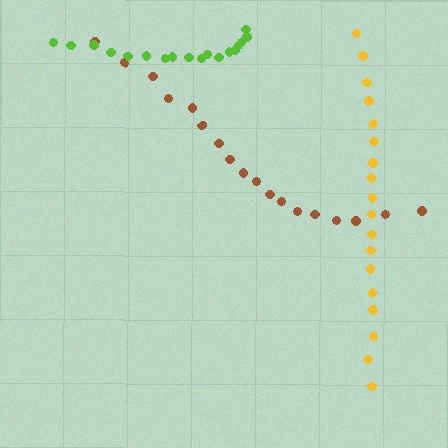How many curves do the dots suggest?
There are 3 distinct paths.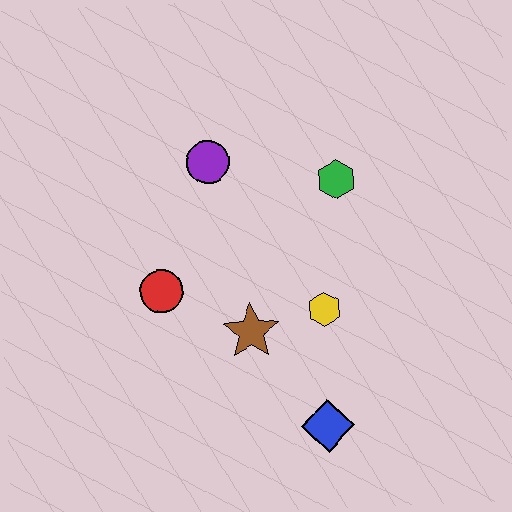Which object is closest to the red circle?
The brown star is closest to the red circle.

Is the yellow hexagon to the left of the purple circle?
No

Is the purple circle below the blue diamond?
No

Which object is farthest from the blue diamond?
The purple circle is farthest from the blue diamond.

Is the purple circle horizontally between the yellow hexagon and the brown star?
No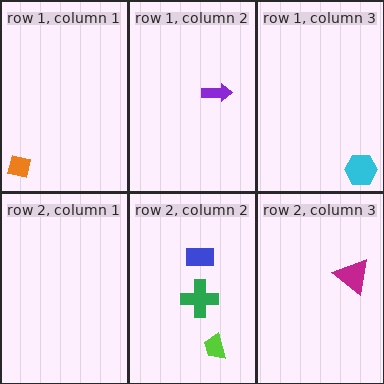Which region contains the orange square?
The row 1, column 1 region.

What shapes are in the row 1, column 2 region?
The purple arrow.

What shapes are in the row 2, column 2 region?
The green cross, the blue rectangle, the lime trapezoid.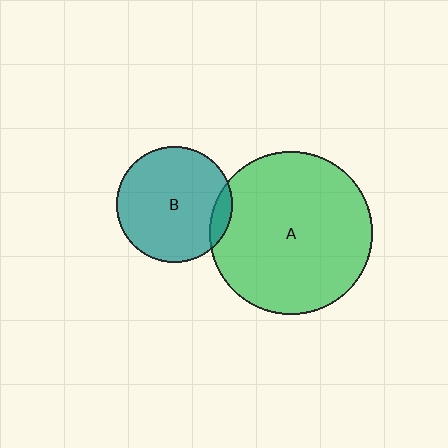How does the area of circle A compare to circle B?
Approximately 2.0 times.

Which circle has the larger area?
Circle A (green).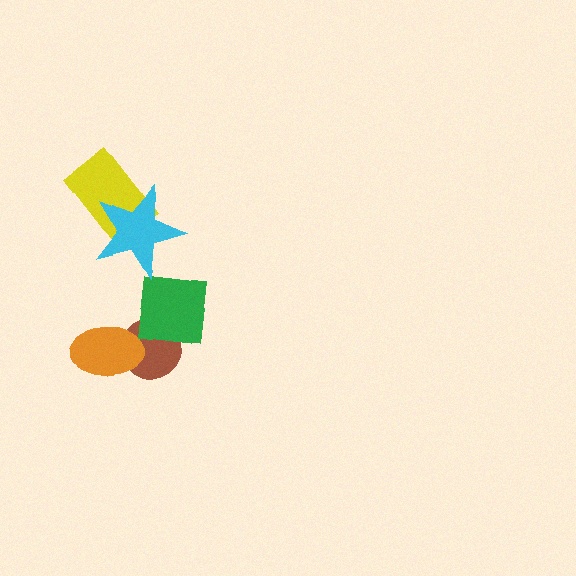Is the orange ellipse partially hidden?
No, no other shape covers it.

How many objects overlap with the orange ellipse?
1 object overlaps with the orange ellipse.